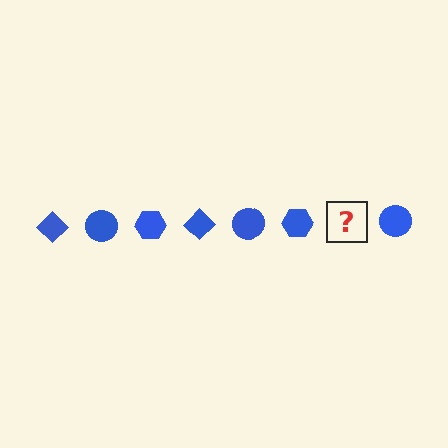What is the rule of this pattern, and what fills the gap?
The rule is that the pattern cycles through diamond, circle, hexagon shapes in blue. The gap should be filled with a blue diamond.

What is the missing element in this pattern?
The missing element is a blue diamond.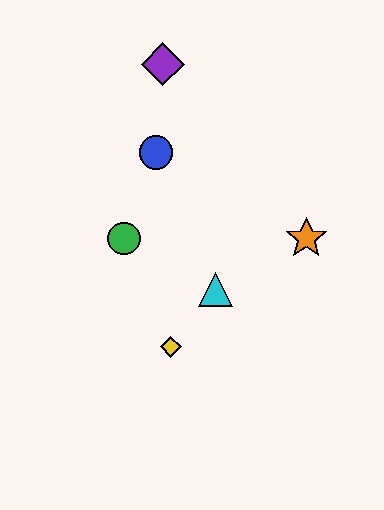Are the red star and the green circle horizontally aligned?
Yes, both are at y≈238.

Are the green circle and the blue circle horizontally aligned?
No, the green circle is at y≈238 and the blue circle is at y≈153.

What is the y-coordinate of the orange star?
The orange star is at y≈238.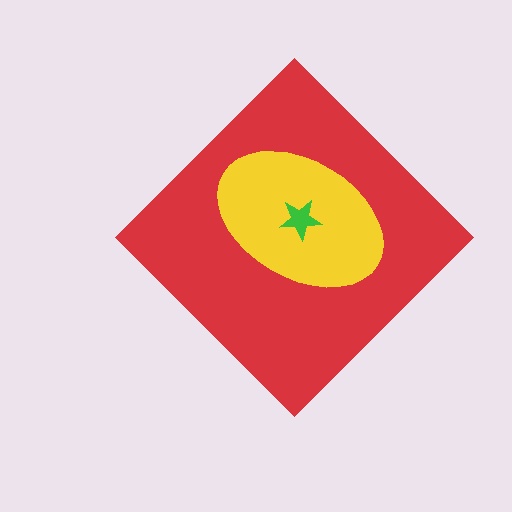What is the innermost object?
The green star.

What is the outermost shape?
The red diamond.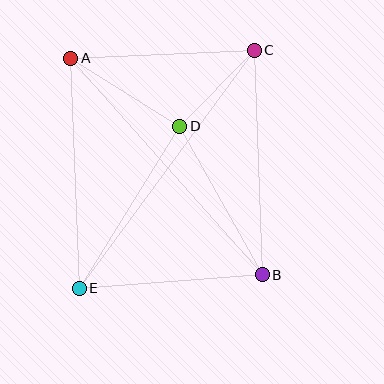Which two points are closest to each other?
Points C and D are closest to each other.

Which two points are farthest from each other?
Points C and E are farthest from each other.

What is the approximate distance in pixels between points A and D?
The distance between A and D is approximately 128 pixels.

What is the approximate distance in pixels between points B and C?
The distance between B and C is approximately 224 pixels.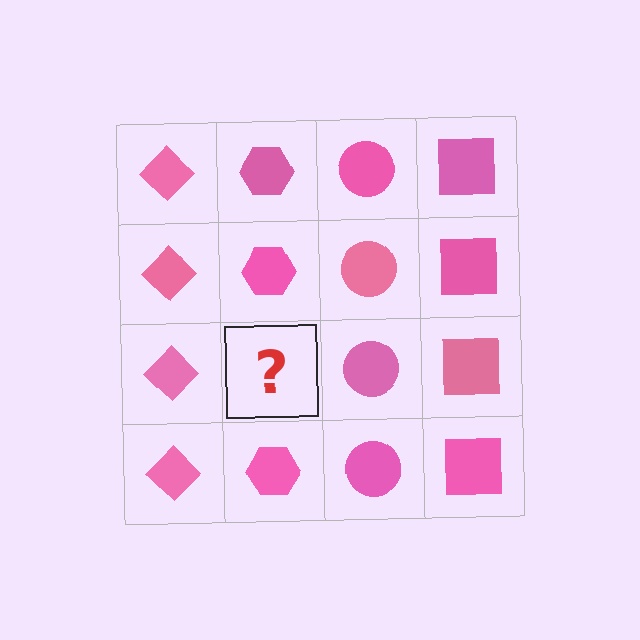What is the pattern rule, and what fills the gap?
The rule is that each column has a consistent shape. The gap should be filled with a pink hexagon.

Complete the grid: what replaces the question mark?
The question mark should be replaced with a pink hexagon.